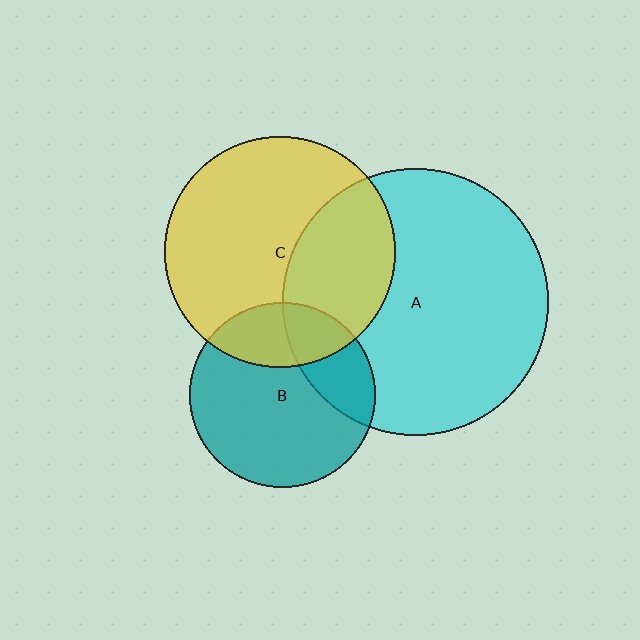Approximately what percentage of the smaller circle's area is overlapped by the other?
Approximately 35%.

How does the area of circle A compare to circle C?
Approximately 1.3 times.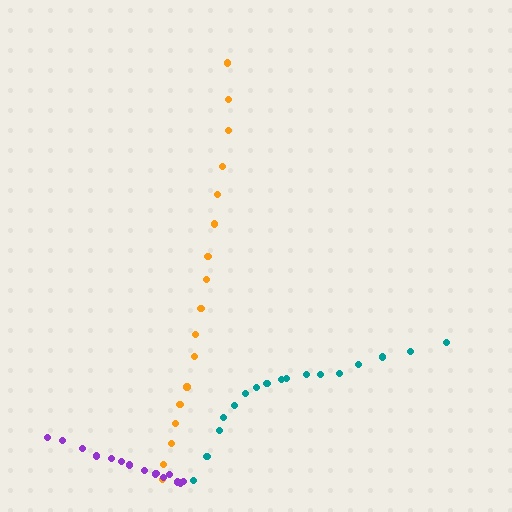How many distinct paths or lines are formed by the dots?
There are 3 distinct paths.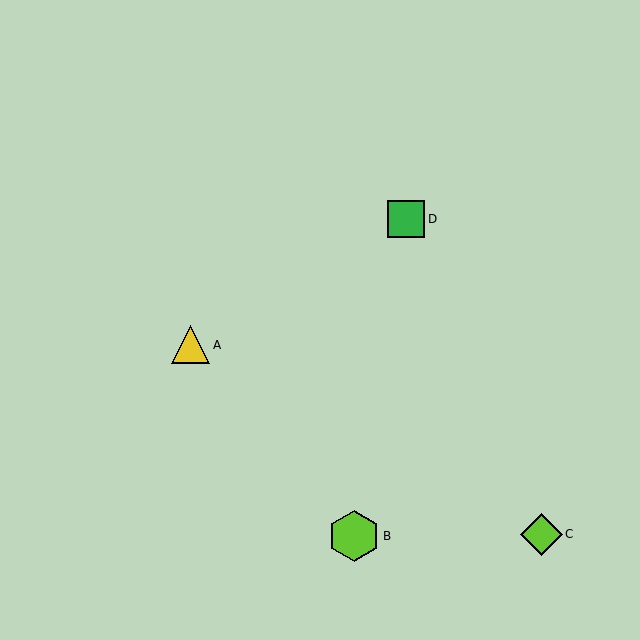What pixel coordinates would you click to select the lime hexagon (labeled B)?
Click at (354, 536) to select the lime hexagon B.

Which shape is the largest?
The lime hexagon (labeled B) is the largest.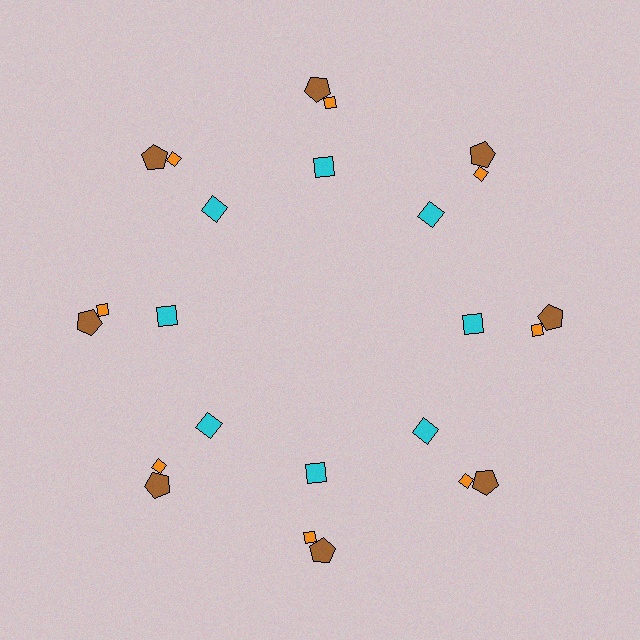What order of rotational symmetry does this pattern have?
This pattern has 8-fold rotational symmetry.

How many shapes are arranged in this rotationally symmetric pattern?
There are 24 shapes, arranged in 8 groups of 3.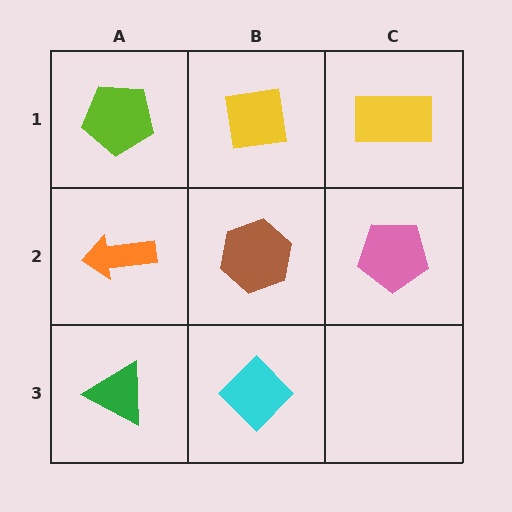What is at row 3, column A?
A green triangle.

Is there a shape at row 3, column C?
No, that cell is empty.